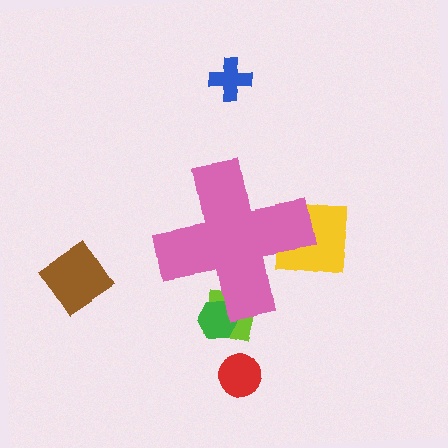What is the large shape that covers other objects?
A pink cross.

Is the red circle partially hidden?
No, the red circle is fully visible.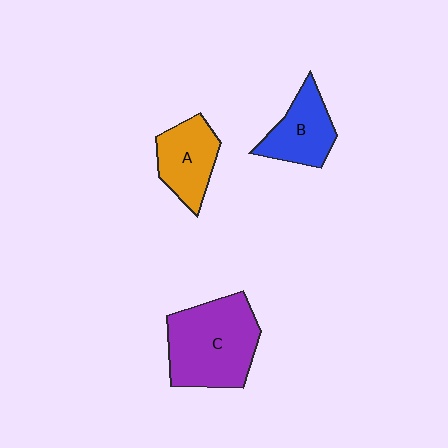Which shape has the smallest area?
Shape B (blue).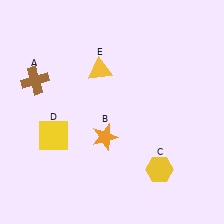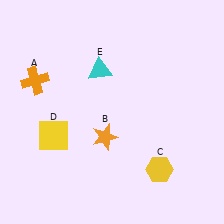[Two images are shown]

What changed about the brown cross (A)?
In Image 1, A is brown. In Image 2, it changed to orange.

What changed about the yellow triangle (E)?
In Image 1, E is yellow. In Image 2, it changed to cyan.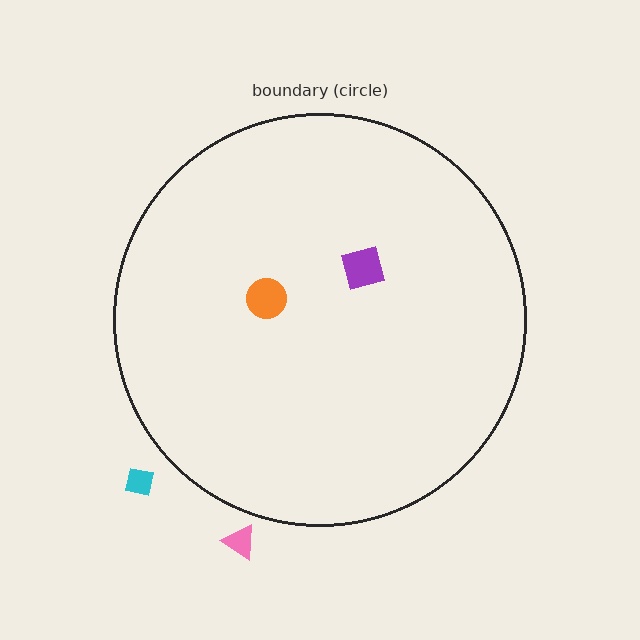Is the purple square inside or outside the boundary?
Inside.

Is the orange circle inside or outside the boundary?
Inside.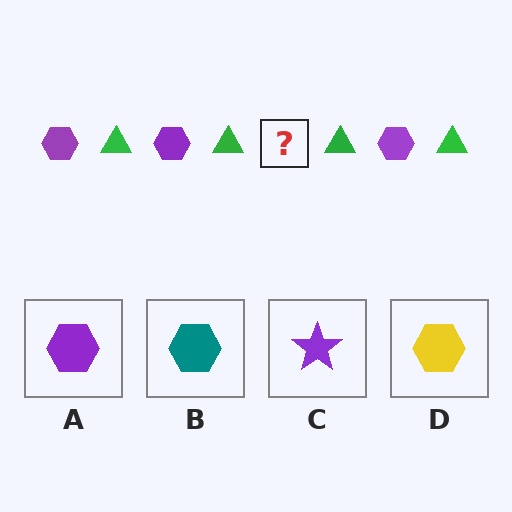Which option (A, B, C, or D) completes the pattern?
A.